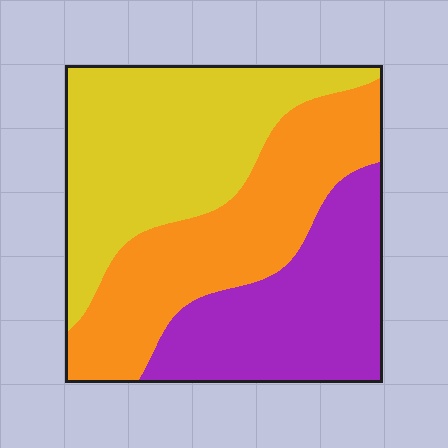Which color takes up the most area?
Yellow, at roughly 40%.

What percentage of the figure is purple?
Purple covers around 30% of the figure.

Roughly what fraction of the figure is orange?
Orange covers around 35% of the figure.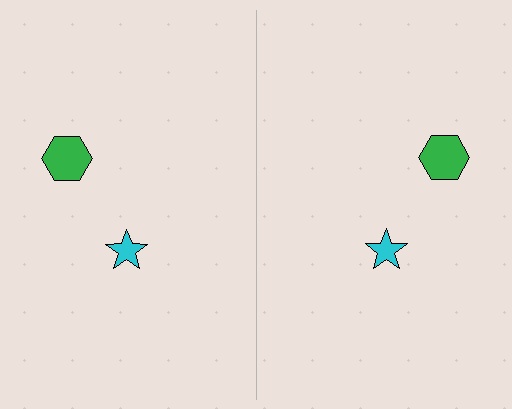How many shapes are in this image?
There are 4 shapes in this image.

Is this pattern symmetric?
Yes, this pattern has bilateral (reflection) symmetry.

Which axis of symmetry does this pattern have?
The pattern has a vertical axis of symmetry running through the center of the image.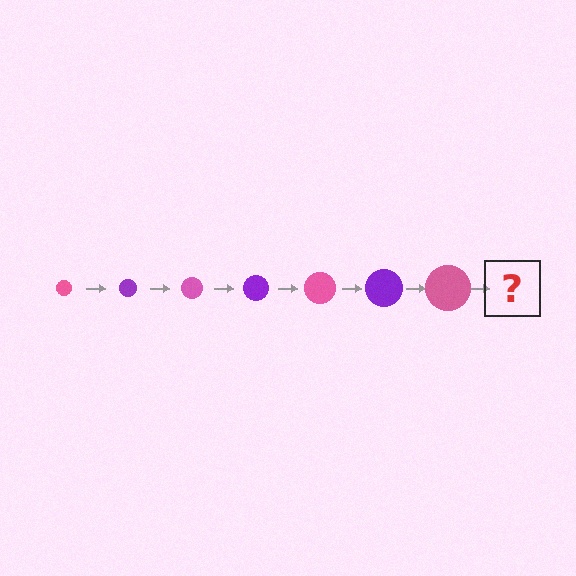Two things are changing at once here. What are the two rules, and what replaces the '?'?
The two rules are that the circle grows larger each step and the color cycles through pink and purple. The '?' should be a purple circle, larger than the previous one.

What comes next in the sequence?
The next element should be a purple circle, larger than the previous one.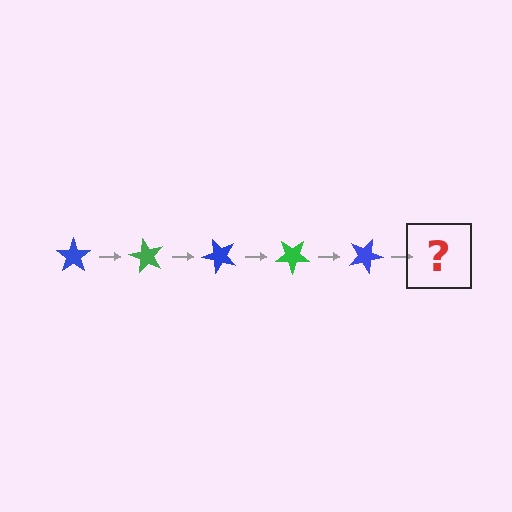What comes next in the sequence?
The next element should be a green star, rotated 300 degrees from the start.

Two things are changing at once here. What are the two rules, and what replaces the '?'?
The two rules are that it rotates 60 degrees each step and the color cycles through blue and green. The '?' should be a green star, rotated 300 degrees from the start.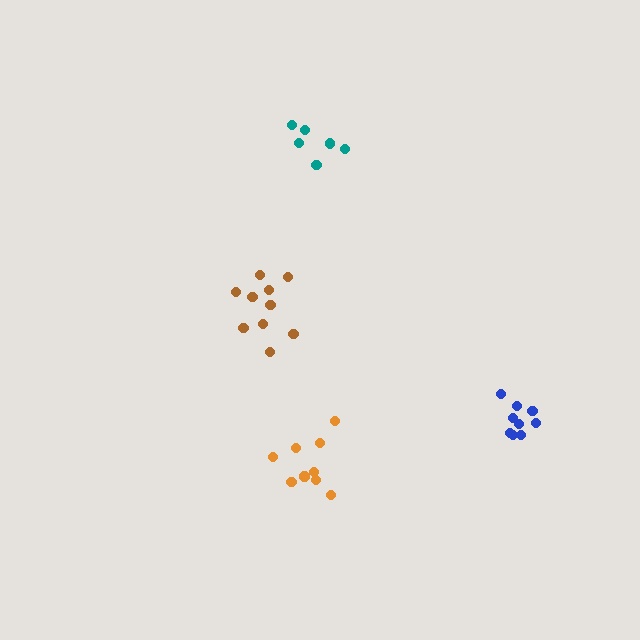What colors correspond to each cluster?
The clusters are colored: teal, orange, blue, brown.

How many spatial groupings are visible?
There are 4 spatial groupings.